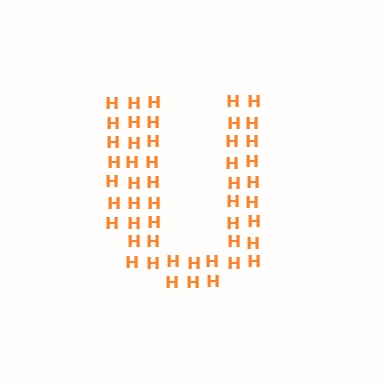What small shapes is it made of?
It is made of small letter H's.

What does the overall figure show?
The overall figure shows the letter U.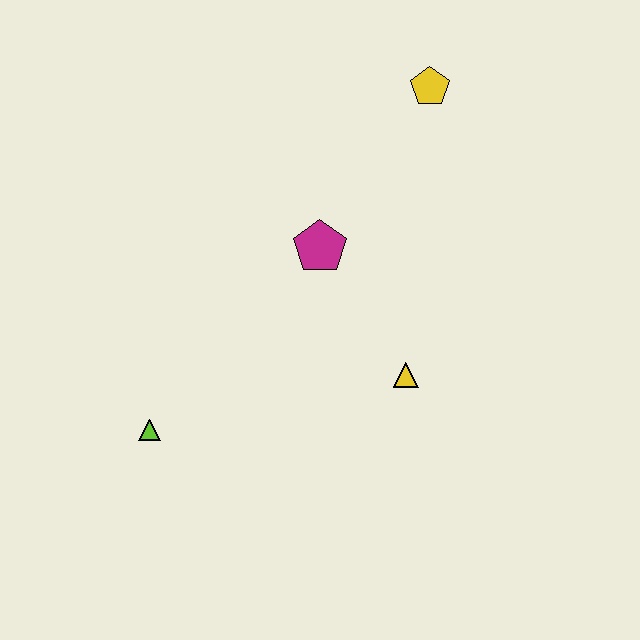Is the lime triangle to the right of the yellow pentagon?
No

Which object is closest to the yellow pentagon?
The magenta pentagon is closest to the yellow pentagon.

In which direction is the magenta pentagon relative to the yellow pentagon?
The magenta pentagon is below the yellow pentagon.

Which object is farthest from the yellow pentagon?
The lime triangle is farthest from the yellow pentagon.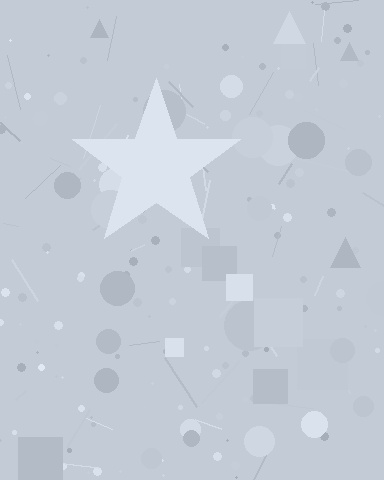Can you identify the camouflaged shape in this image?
The camouflaged shape is a star.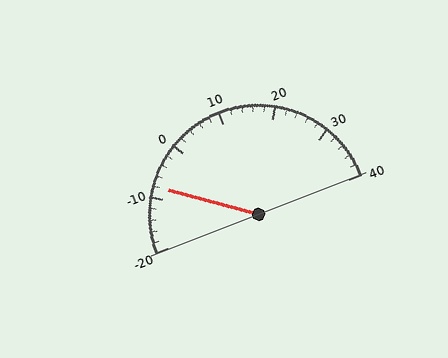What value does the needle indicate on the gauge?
The needle indicates approximately -8.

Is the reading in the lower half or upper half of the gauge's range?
The reading is in the lower half of the range (-20 to 40).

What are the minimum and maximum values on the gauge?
The gauge ranges from -20 to 40.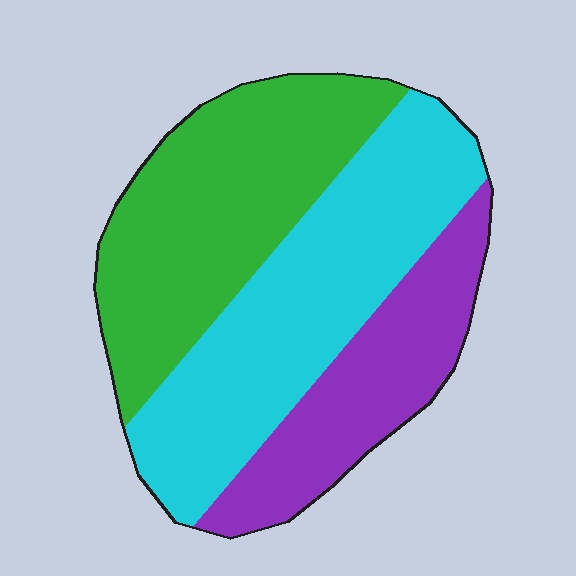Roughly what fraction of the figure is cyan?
Cyan covers 40% of the figure.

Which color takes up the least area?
Purple, at roughly 25%.